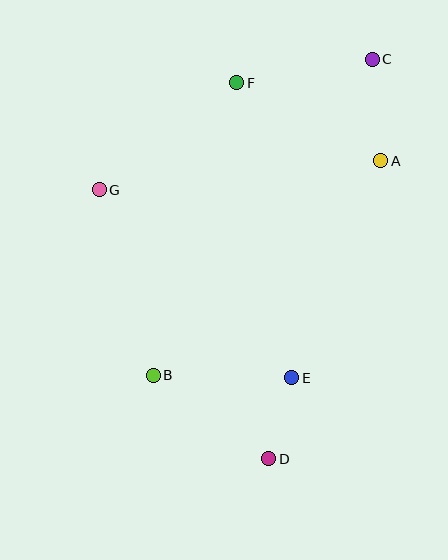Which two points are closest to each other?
Points D and E are closest to each other.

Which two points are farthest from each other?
Points C and D are farthest from each other.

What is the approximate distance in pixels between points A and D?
The distance between A and D is approximately 319 pixels.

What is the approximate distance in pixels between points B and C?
The distance between B and C is approximately 385 pixels.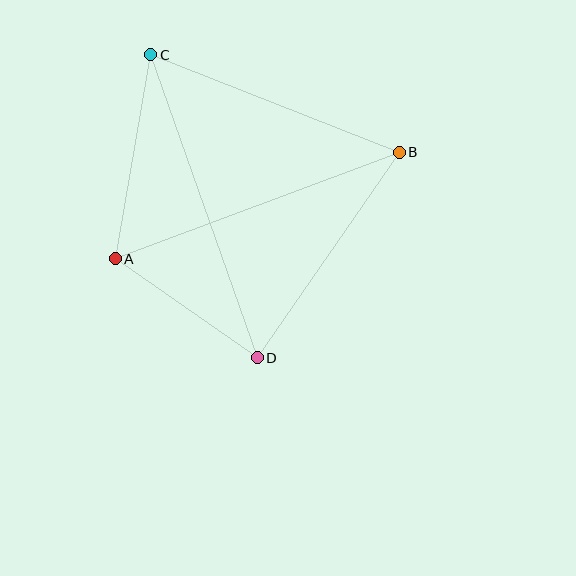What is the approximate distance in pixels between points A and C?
The distance between A and C is approximately 207 pixels.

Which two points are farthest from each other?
Points C and D are farthest from each other.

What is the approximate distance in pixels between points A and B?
The distance between A and B is approximately 303 pixels.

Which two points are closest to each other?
Points A and D are closest to each other.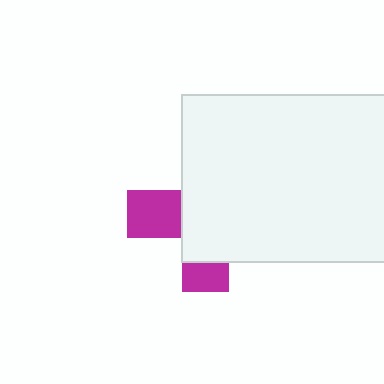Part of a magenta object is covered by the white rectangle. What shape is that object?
It is a cross.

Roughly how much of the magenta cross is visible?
A small part of it is visible (roughly 31%).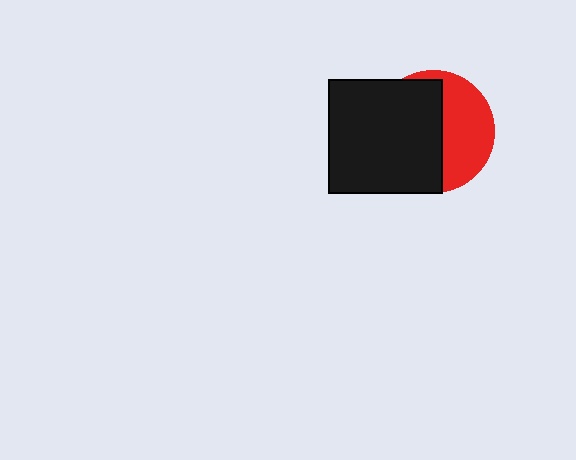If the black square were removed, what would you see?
You would see the complete red circle.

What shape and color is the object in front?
The object in front is a black square.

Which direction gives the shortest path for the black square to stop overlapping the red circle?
Moving left gives the shortest separation.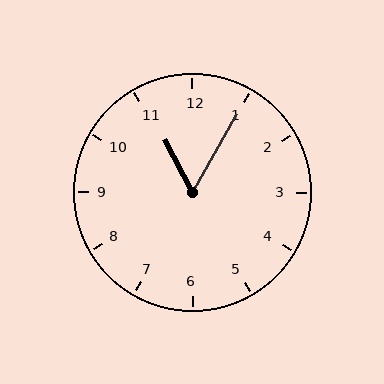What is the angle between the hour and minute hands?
Approximately 58 degrees.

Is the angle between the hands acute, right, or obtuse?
It is acute.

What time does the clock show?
11:05.